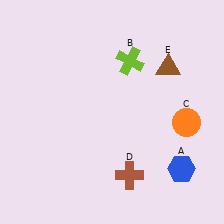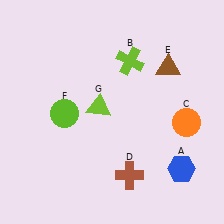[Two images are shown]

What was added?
A lime circle (F), a lime triangle (G) were added in Image 2.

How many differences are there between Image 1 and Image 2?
There are 2 differences between the two images.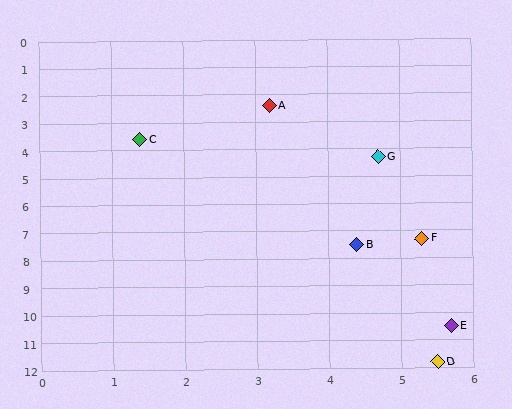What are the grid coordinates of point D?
Point D is at approximately (5.5, 11.8).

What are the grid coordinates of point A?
Point A is at approximately (3.2, 2.4).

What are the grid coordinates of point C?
Point C is at approximately (1.4, 3.6).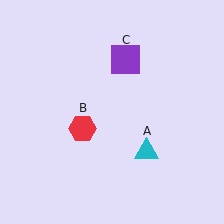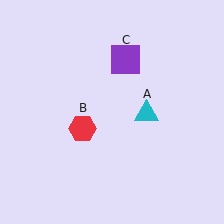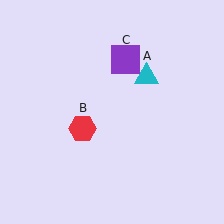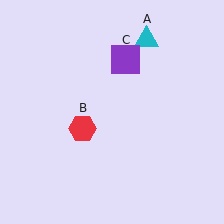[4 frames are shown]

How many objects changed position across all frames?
1 object changed position: cyan triangle (object A).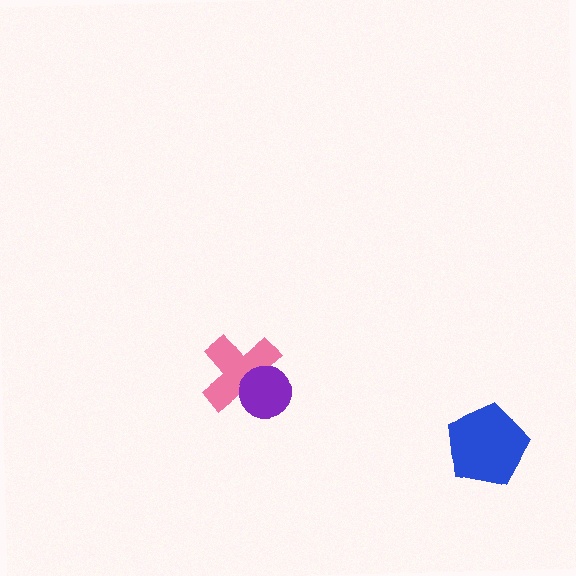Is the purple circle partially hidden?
No, no other shape covers it.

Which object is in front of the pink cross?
The purple circle is in front of the pink cross.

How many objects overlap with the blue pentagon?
0 objects overlap with the blue pentagon.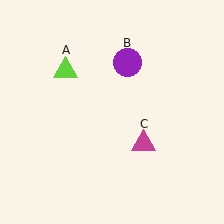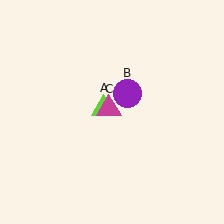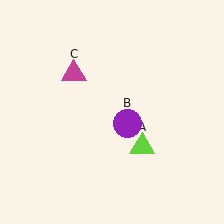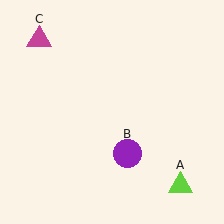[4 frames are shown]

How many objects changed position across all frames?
3 objects changed position: lime triangle (object A), purple circle (object B), magenta triangle (object C).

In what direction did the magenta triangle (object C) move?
The magenta triangle (object C) moved up and to the left.